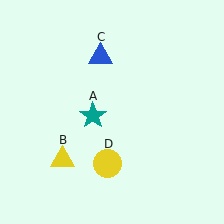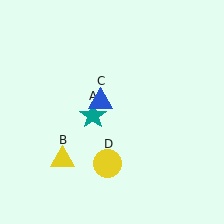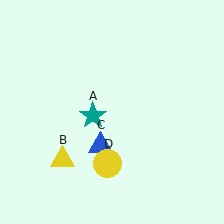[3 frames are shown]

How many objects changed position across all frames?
1 object changed position: blue triangle (object C).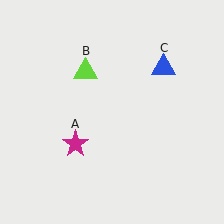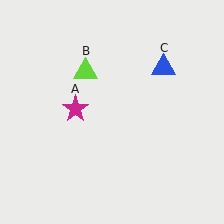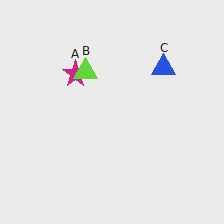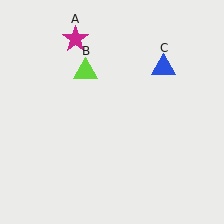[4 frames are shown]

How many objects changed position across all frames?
1 object changed position: magenta star (object A).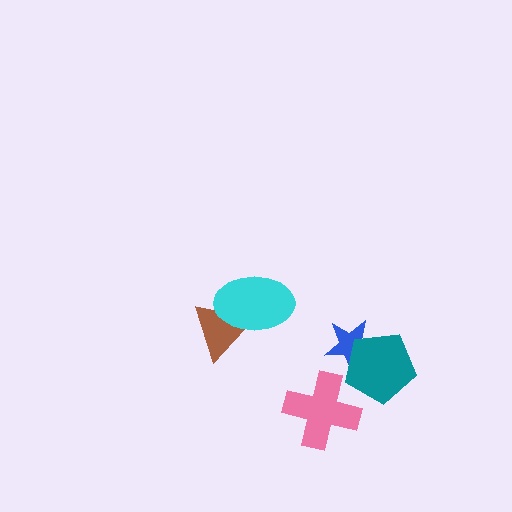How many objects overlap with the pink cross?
0 objects overlap with the pink cross.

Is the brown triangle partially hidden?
Yes, it is partially covered by another shape.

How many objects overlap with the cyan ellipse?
1 object overlaps with the cyan ellipse.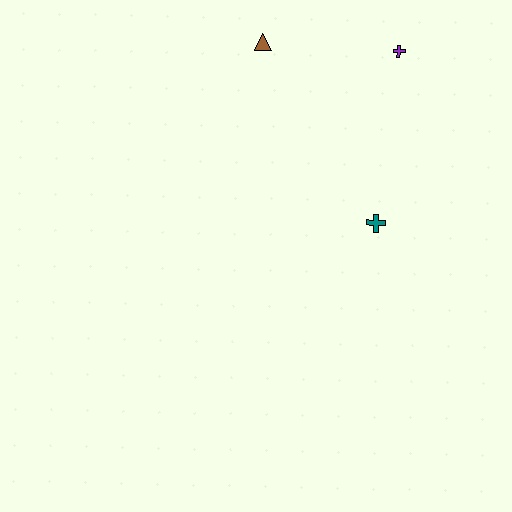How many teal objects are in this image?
There is 1 teal object.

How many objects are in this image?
There are 3 objects.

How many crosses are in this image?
There are 2 crosses.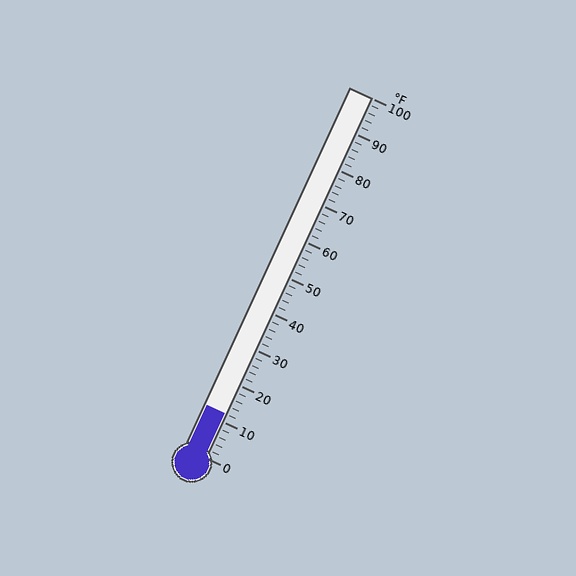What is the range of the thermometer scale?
The thermometer scale ranges from 0°F to 100°F.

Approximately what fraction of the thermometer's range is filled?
The thermometer is filled to approximately 10% of its range.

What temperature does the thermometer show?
The thermometer shows approximately 12°F.